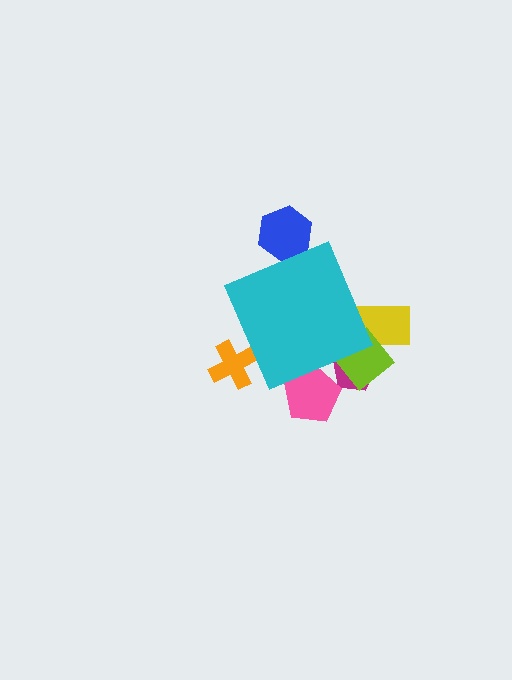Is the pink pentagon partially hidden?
Yes, the pink pentagon is partially hidden behind the cyan diamond.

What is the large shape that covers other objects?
A cyan diamond.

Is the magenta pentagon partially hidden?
Yes, the magenta pentagon is partially hidden behind the cyan diamond.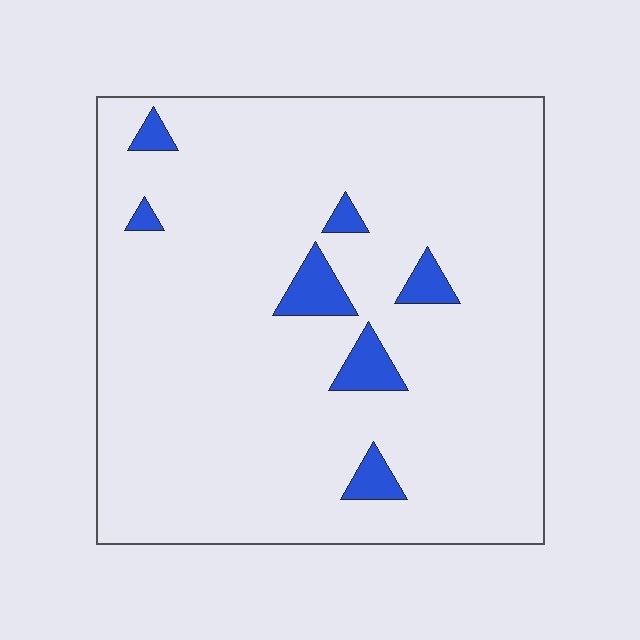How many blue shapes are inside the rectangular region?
7.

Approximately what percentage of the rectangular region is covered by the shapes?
Approximately 5%.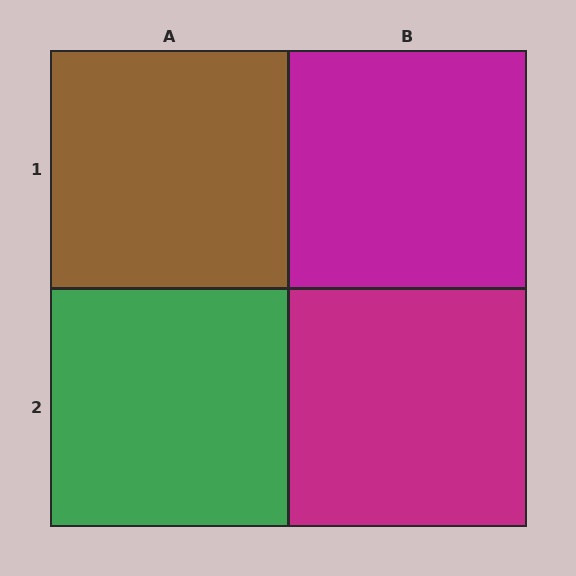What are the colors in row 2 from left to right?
Green, magenta.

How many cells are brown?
1 cell is brown.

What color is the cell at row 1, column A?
Brown.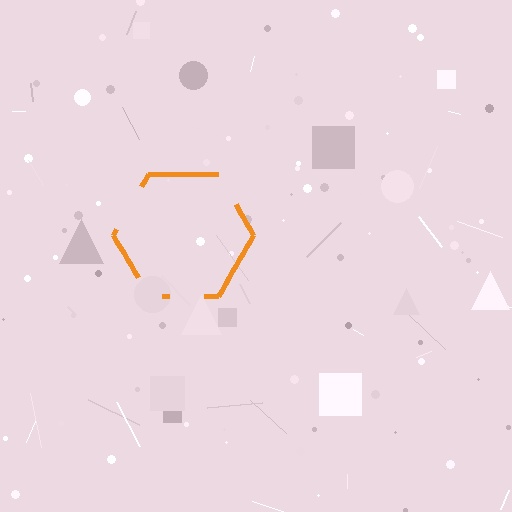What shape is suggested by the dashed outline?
The dashed outline suggests a hexagon.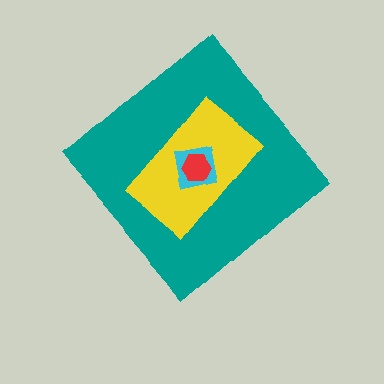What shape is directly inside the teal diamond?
The yellow rectangle.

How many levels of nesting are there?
4.